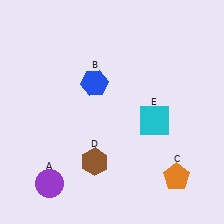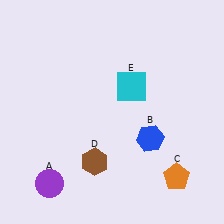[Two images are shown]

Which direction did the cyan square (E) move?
The cyan square (E) moved up.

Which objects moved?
The objects that moved are: the blue hexagon (B), the cyan square (E).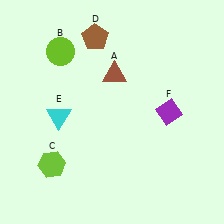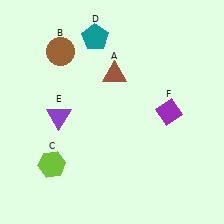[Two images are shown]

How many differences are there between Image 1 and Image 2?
There are 3 differences between the two images.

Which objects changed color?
B changed from lime to brown. D changed from brown to teal. E changed from cyan to purple.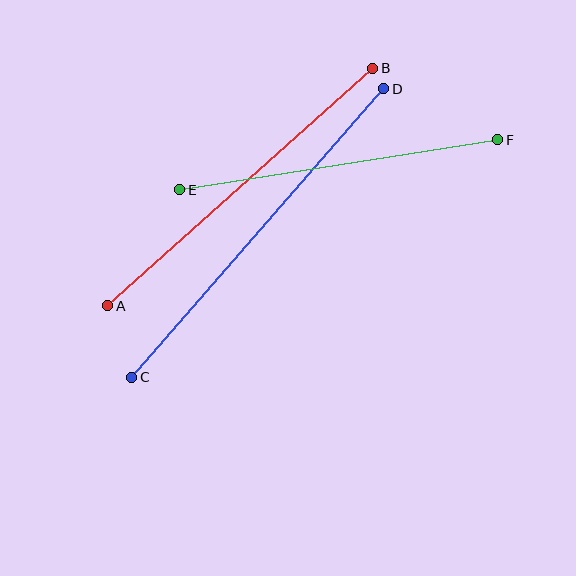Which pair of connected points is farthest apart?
Points C and D are farthest apart.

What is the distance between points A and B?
The distance is approximately 356 pixels.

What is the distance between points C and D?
The distance is approximately 384 pixels.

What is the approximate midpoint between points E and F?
The midpoint is at approximately (339, 165) pixels.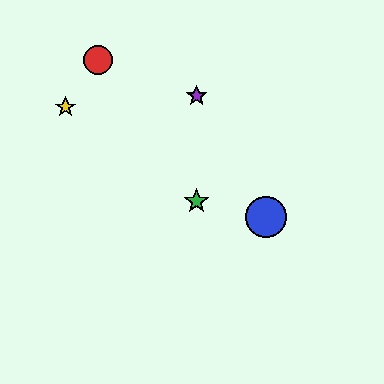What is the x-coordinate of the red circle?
The red circle is at x≈98.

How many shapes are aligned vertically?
2 shapes (the green star, the purple star) are aligned vertically.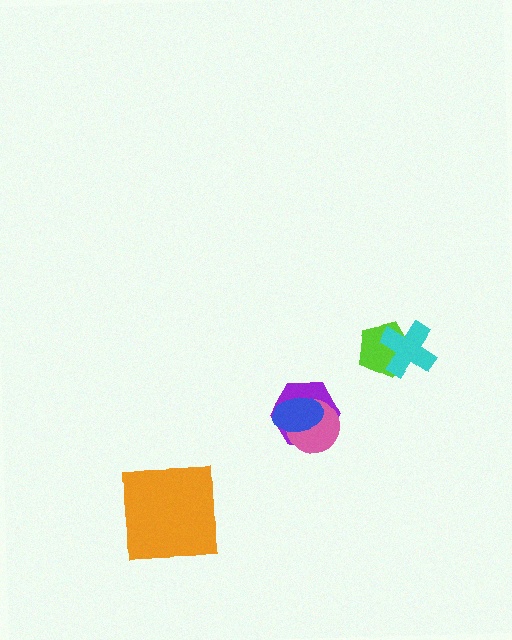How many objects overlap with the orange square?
0 objects overlap with the orange square.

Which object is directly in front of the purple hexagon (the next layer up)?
The pink circle is directly in front of the purple hexagon.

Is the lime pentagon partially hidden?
Yes, it is partially covered by another shape.